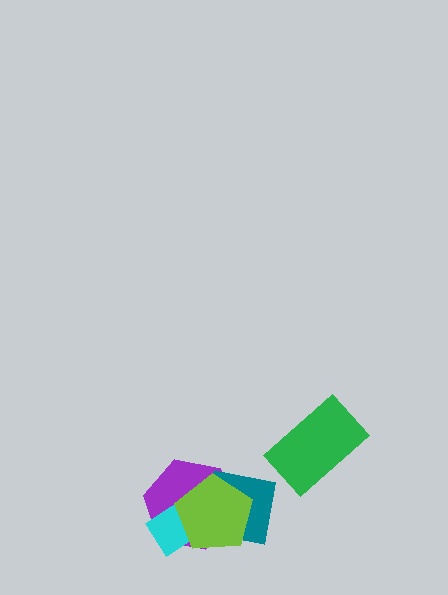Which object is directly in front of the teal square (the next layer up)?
The cyan rectangle is directly in front of the teal square.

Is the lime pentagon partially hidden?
No, no other shape covers it.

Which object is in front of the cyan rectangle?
The lime pentagon is in front of the cyan rectangle.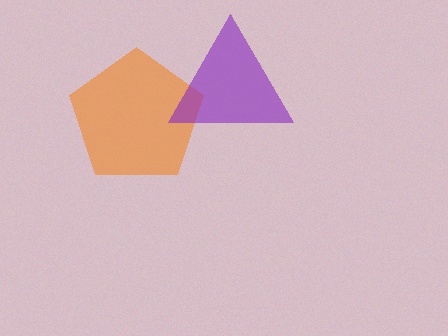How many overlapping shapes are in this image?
There are 2 overlapping shapes in the image.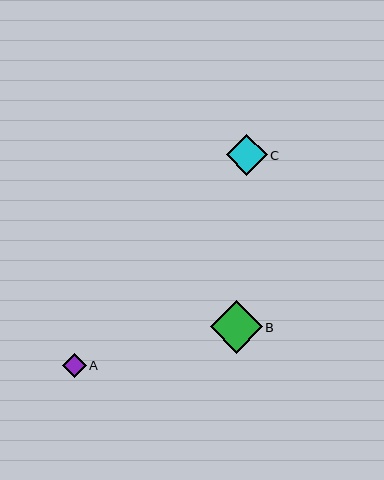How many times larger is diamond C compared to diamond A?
Diamond C is approximately 1.7 times the size of diamond A.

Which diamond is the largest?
Diamond B is the largest with a size of approximately 52 pixels.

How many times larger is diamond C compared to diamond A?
Diamond C is approximately 1.7 times the size of diamond A.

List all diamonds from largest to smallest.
From largest to smallest: B, C, A.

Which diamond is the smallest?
Diamond A is the smallest with a size of approximately 24 pixels.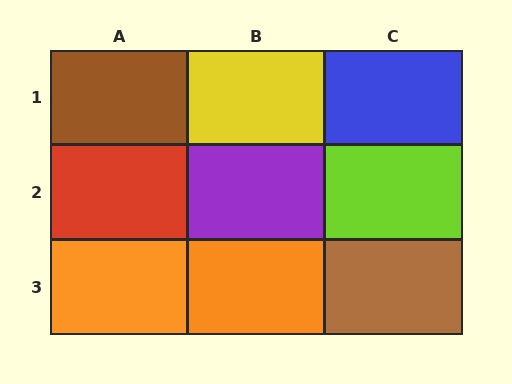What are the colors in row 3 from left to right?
Orange, orange, brown.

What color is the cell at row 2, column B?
Purple.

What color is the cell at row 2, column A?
Red.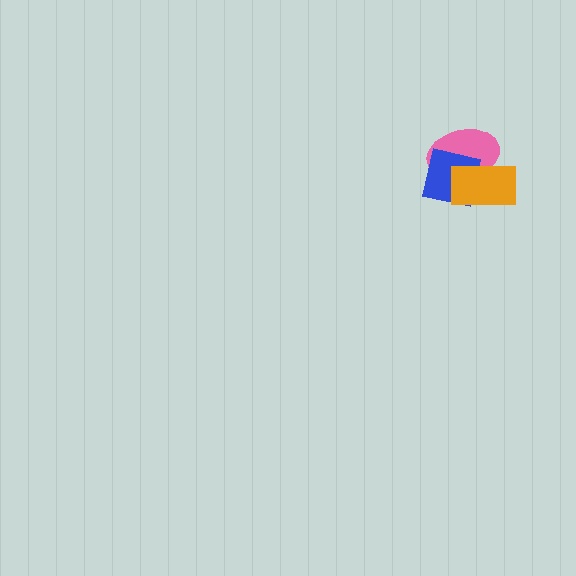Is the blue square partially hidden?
Yes, it is partially covered by another shape.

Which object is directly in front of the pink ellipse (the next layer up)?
The blue square is directly in front of the pink ellipse.